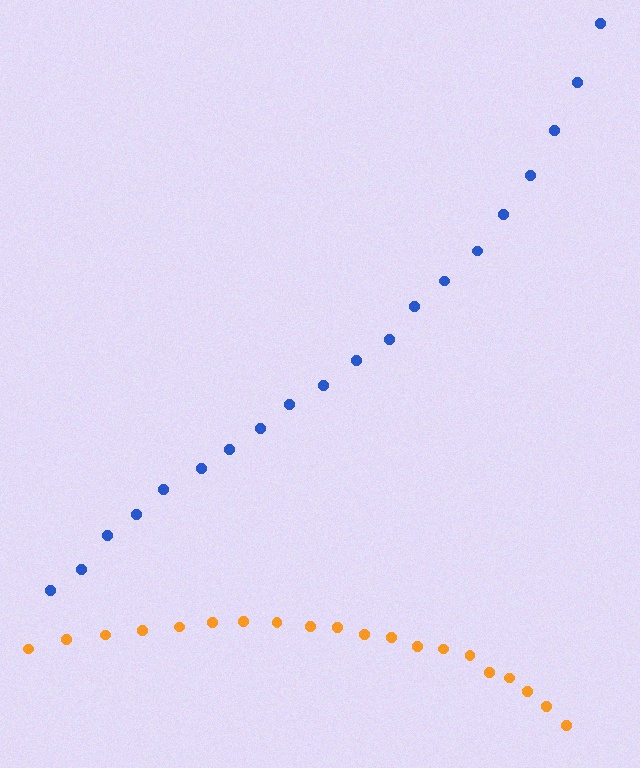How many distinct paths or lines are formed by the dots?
There are 2 distinct paths.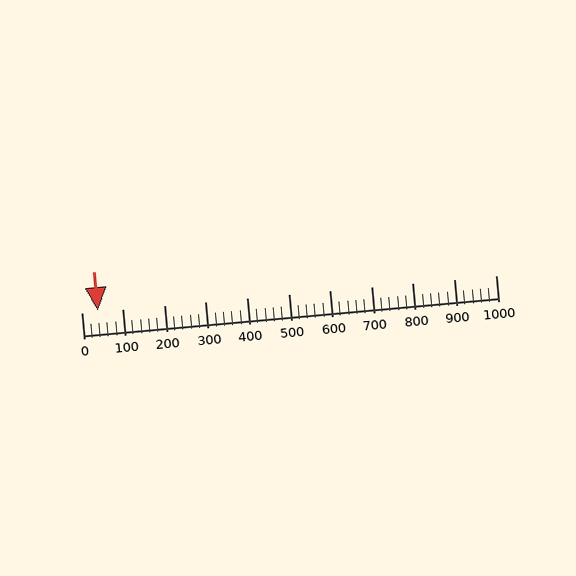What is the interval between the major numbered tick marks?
The major tick marks are spaced 100 units apart.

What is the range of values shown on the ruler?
The ruler shows values from 0 to 1000.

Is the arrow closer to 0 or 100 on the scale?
The arrow is closer to 0.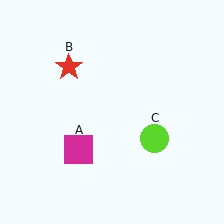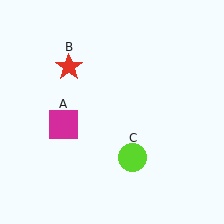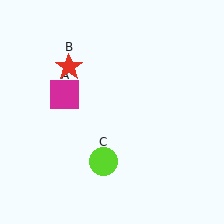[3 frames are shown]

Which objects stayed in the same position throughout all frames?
Red star (object B) remained stationary.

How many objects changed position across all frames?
2 objects changed position: magenta square (object A), lime circle (object C).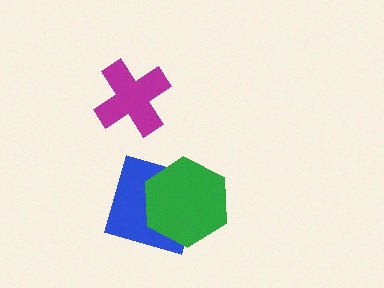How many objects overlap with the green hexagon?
1 object overlaps with the green hexagon.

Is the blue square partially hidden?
Yes, it is partially covered by another shape.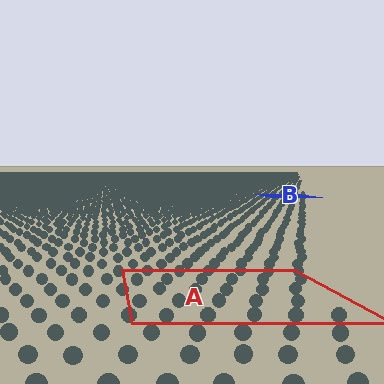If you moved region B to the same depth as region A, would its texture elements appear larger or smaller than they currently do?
They would appear larger. At a closer depth, the same texture elements are projected at a bigger on-screen size.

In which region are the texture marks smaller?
The texture marks are smaller in region B, because it is farther away.